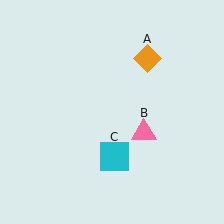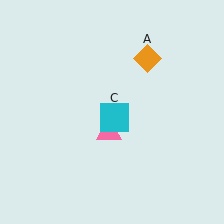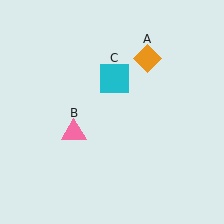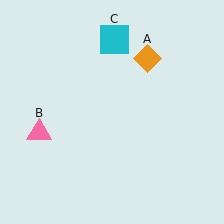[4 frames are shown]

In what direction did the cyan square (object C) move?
The cyan square (object C) moved up.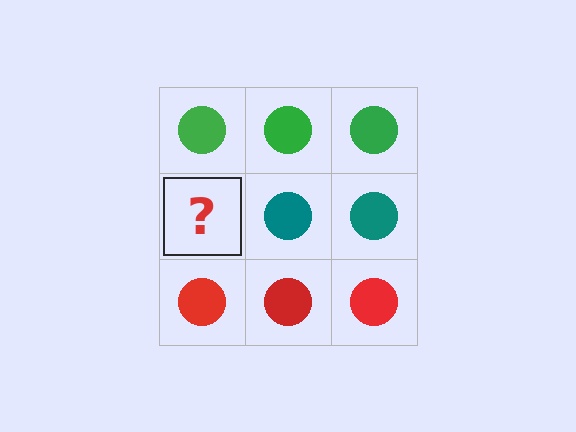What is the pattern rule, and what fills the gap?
The rule is that each row has a consistent color. The gap should be filled with a teal circle.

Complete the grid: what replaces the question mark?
The question mark should be replaced with a teal circle.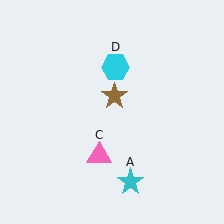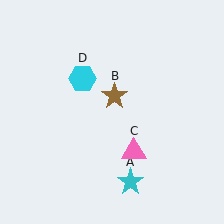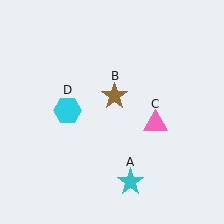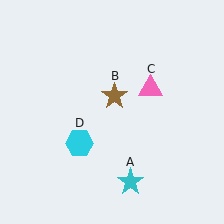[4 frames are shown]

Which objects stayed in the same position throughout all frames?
Cyan star (object A) and brown star (object B) remained stationary.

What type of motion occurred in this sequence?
The pink triangle (object C), cyan hexagon (object D) rotated counterclockwise around the center of the scene.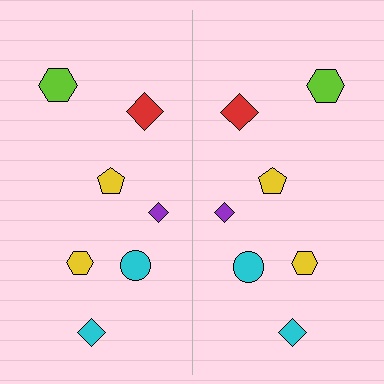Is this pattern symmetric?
Yes, this pattern has bilateral (reflection) symmetry.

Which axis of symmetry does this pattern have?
The pattern has a vertical axis of symmetry running through the center of the image.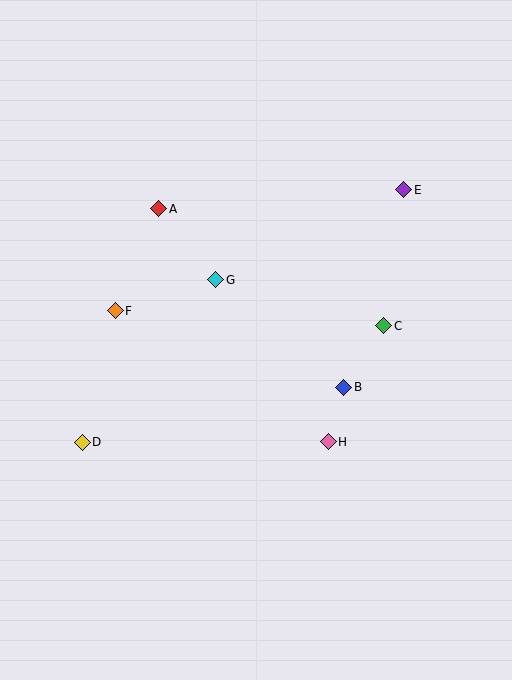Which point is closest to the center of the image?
Point G at (216, 280) is closest to the center.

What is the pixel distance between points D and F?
The distance between D and F is 136 pixels.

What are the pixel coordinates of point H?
Point H is at (328, 442).